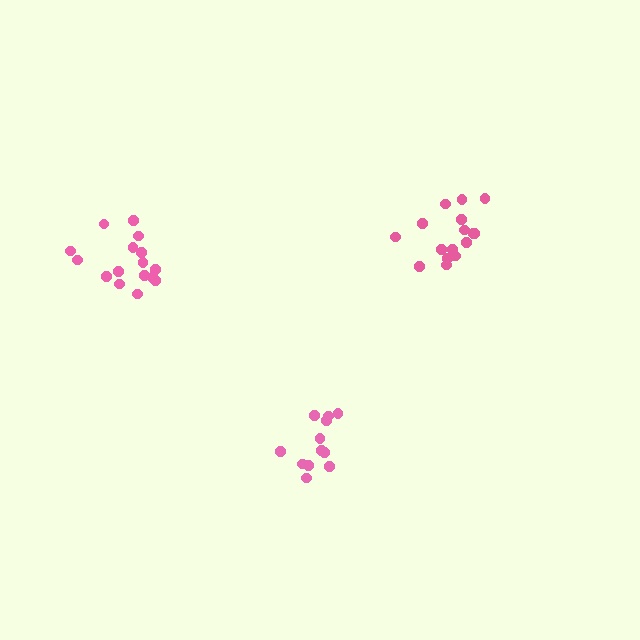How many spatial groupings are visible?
There are 3 spatial groupings.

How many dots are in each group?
Group 1: 16 dots, Group 2: 16 dots, Group 3: 12 dots (44 total).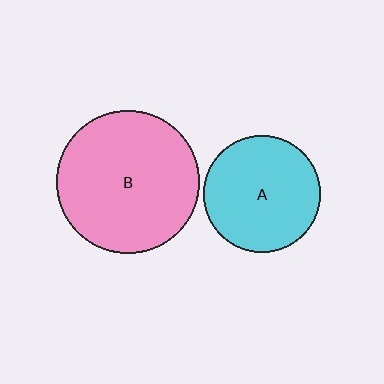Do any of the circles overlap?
No, none of the circles overlap.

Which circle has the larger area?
Circle B (pink).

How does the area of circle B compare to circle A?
Approximately 1.5 times.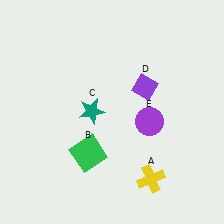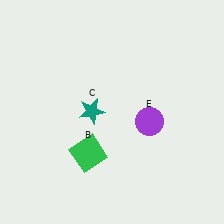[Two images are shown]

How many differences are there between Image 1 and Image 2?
There are 2 differences between the two images.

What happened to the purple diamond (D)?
The purple diamond (D) was removed in Image 2. It was in the top-right area of Image 1.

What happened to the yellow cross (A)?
The yellow cross (A) was removed in Image 2. It was in the bottom-right area of Image 1.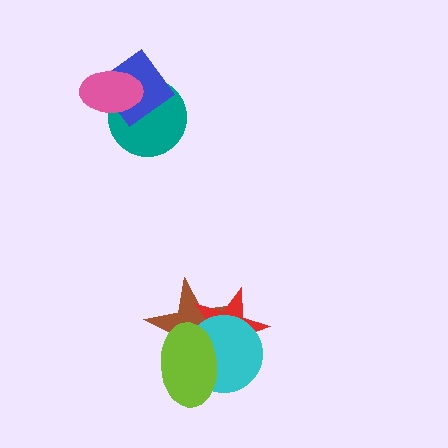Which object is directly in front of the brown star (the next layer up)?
The red star is directly in front of the brown star.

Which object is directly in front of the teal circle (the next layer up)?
The blue diamond is directly in front of the teal circle.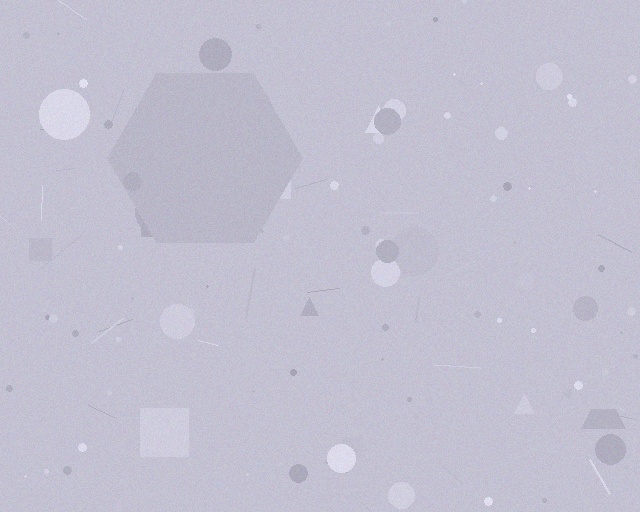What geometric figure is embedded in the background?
A hexagon is embedded in the background.